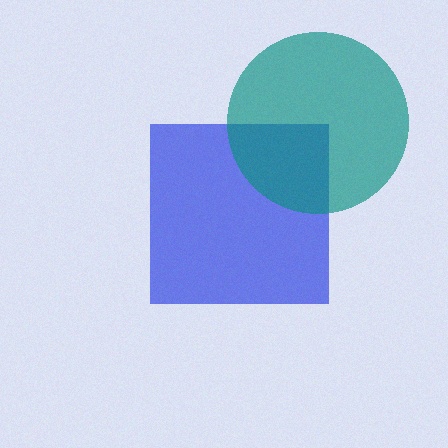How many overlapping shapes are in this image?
There are 2 overlapping shapes in the image.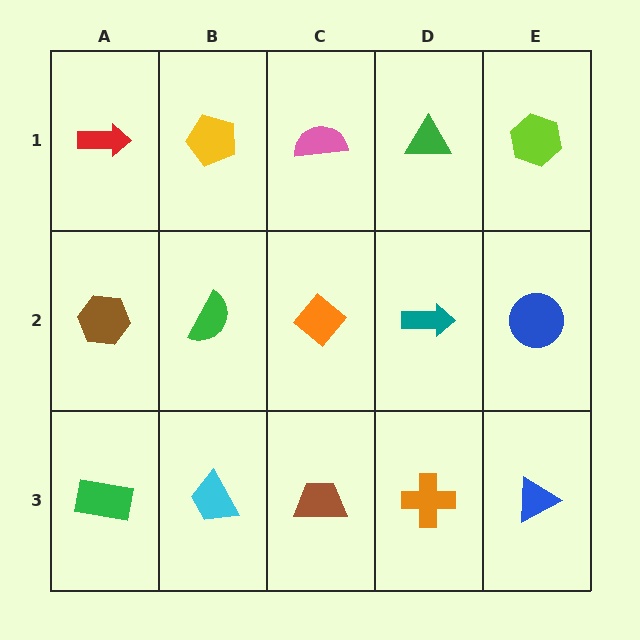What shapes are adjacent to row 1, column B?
A green semicircle (row 2, column B), a red arrow (row 1, column A), a pink semicircle (row 1, column C).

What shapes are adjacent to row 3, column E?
A blue circle (row 2, column E), an orange cross (row 3, column D).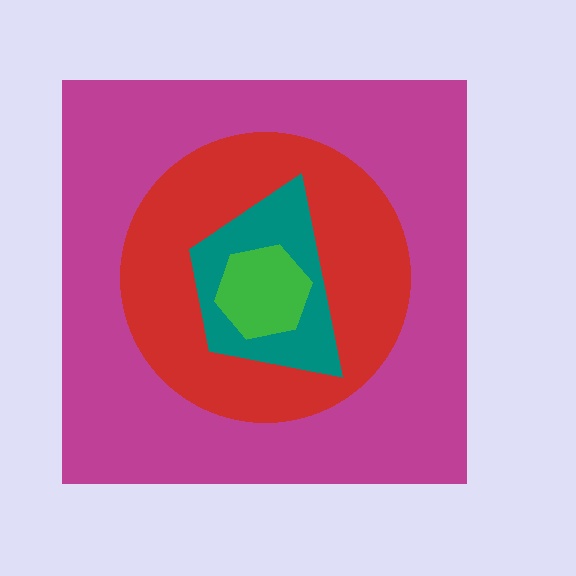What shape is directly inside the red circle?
The teal trapezoid.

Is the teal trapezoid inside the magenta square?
Yes.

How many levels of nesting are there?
4.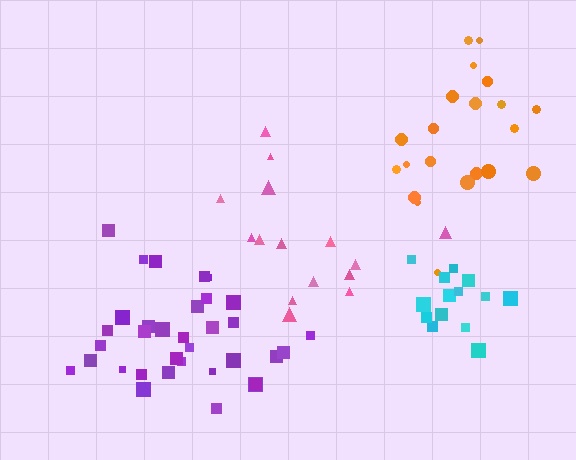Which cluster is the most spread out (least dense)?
Pink.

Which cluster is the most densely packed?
Cyan.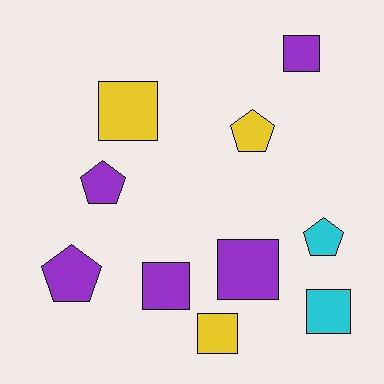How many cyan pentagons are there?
There is 1 cyan pentagon.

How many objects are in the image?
There are 10 objects.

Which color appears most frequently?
Purple, with 5 objects.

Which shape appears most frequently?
Square, with 6 objects.